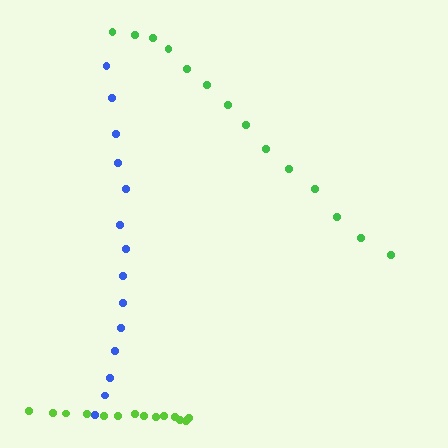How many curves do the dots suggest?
There are 3 distinct paths.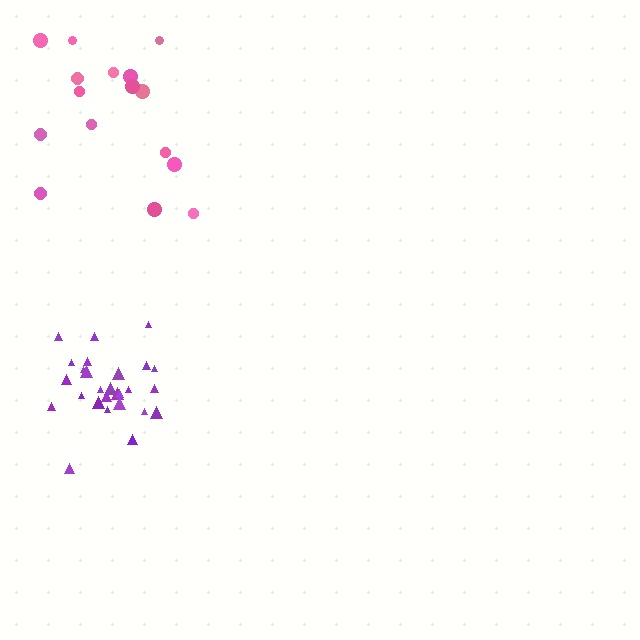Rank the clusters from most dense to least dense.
purple, pink.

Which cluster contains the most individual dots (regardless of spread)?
Purple (27).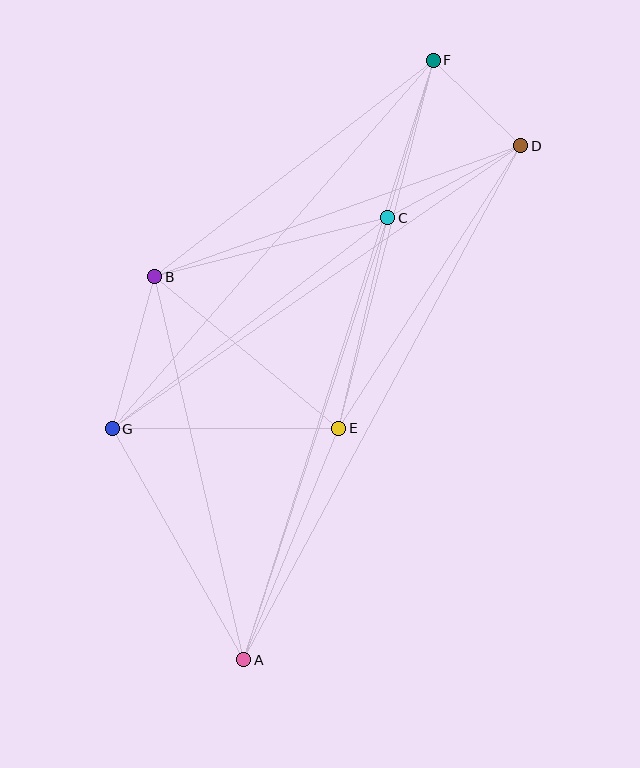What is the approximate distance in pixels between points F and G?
The distance between F and G is approximately 489 pixels.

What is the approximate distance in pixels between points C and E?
The distance between C and E is approximately 216 pixels.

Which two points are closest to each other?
Points D and F are closest to each other.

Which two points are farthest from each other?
Points A and F are farthest from each other.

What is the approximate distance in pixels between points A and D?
The distance between A and D is approximately 584 pixels.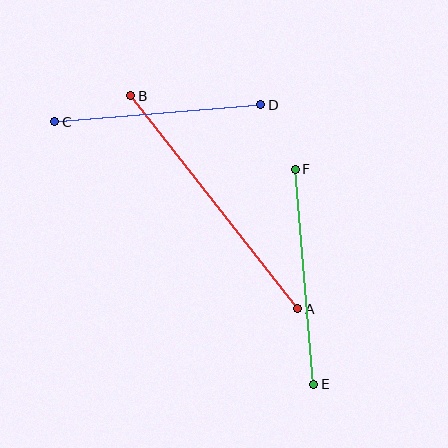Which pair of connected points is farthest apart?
Points A and B are farthest apart.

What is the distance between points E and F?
The distance is approximately 216 pixels.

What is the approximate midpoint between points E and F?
The midpoint is at approximately (305, 277) pixels.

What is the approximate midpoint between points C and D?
The midpoint is at approximately (158, 113) pixels.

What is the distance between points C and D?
The distance is approximately 207 pixels.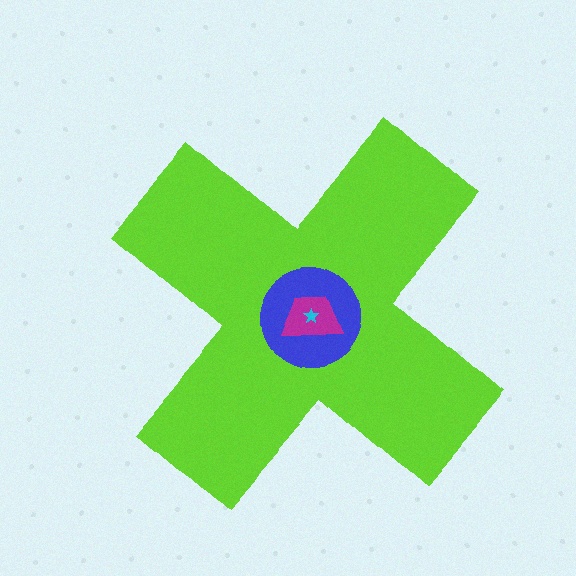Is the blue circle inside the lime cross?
Yes.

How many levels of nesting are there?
4.